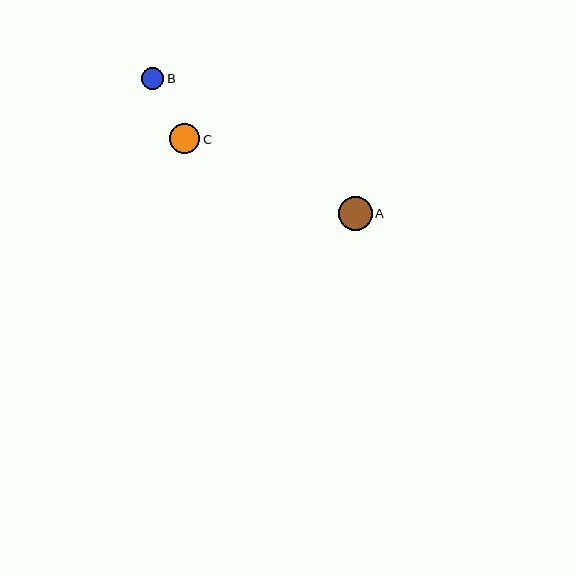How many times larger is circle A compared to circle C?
Circle A is approximately 1.1 times the size of circle C.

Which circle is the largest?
Circle A is the largest with a size of approximately 34 pixels.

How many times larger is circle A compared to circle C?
Circle A is approximately 1.1 times the size of circle C.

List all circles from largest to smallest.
From largest to smallest: A, C, B.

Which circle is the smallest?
Circle B is the smallest with a size of approximately 23 pixels.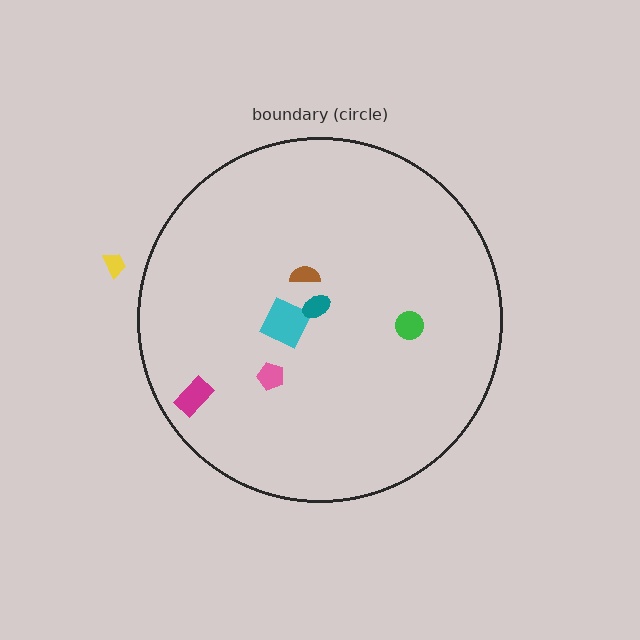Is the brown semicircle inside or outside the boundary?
Inside.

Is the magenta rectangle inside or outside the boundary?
Inside.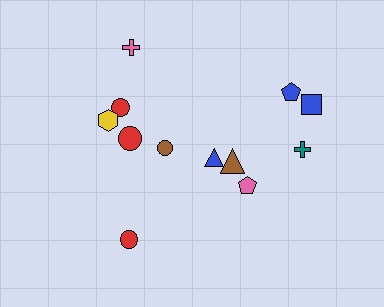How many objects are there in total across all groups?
There are 12 objects.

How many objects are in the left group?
There are 5 objects.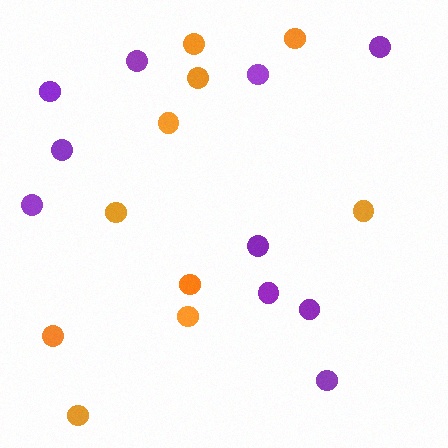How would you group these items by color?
There are 2 groups: one group of purple circles (10) and one group of orange circles (10).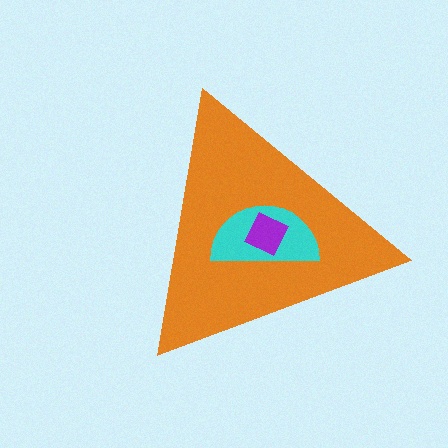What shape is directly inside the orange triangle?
The cyan semicircle.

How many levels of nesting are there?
3.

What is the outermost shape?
The orange triangle.